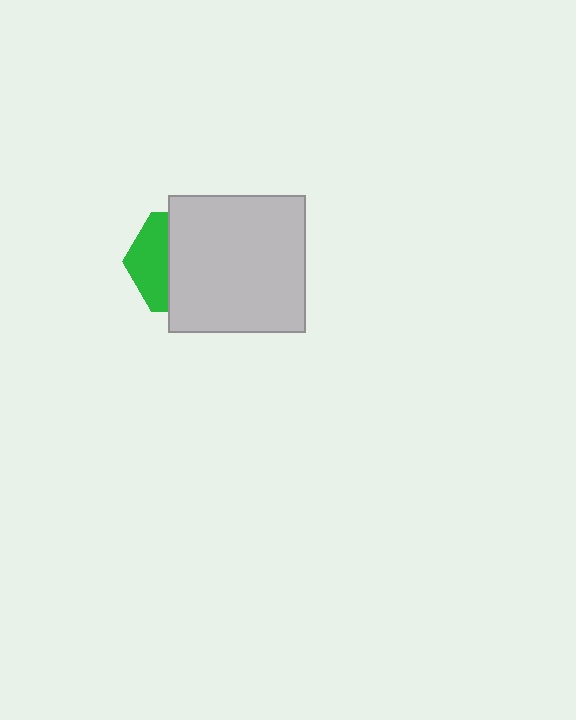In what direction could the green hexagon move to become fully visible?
The green hexagon could move left. That would shift it out from behind the light gray square entirely.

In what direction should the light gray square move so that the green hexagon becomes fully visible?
The light gray square should move right. That is the shortest direction to clear the overlap and leave the green hexagon fully visible.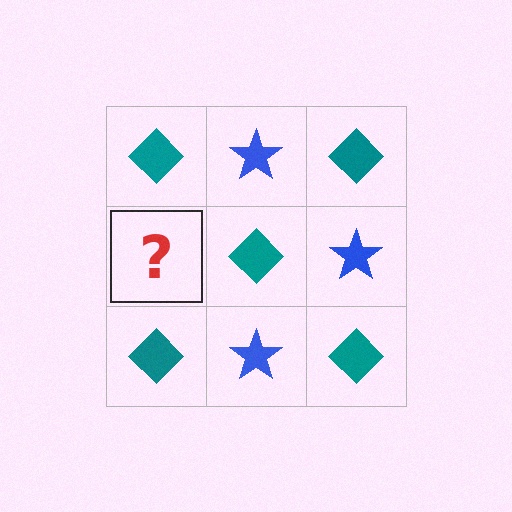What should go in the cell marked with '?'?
The missing cell should contain a blue star.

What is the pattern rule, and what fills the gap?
The rule is that it alternates teal diamond and blue star in a checkerboard pattern. The gap should be filled with a blue star.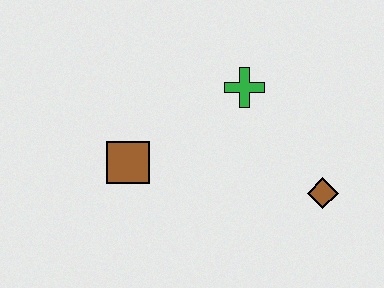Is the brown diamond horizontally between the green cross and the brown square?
No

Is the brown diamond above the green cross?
No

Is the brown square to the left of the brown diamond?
Yes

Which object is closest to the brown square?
The green cross is closest to the brown square.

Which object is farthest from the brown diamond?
The brown square is farthest from the brown diamond.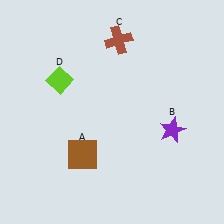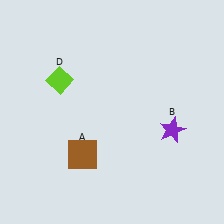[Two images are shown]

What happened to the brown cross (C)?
The brown cross (C) was removed in Image 2. It was in the top-right area of Image 1.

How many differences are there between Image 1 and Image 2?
There is 1 difference between the two images.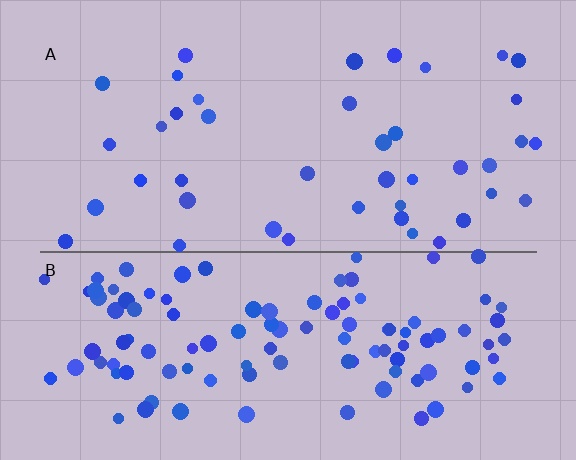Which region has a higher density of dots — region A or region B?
B (the bottom).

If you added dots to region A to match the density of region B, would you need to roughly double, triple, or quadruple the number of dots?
Approximately triple.